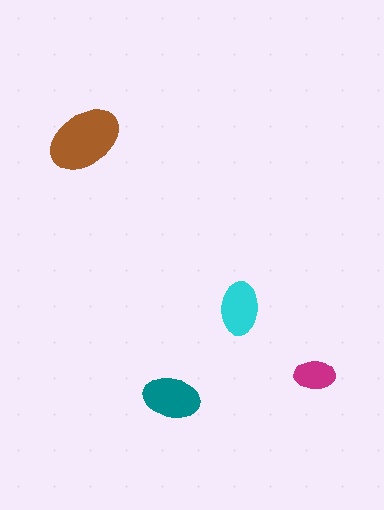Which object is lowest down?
The teal ellipse is bottommost.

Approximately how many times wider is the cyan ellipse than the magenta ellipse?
About 1.5 times wider.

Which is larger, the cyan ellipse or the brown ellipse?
The brown one.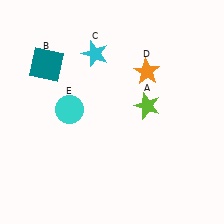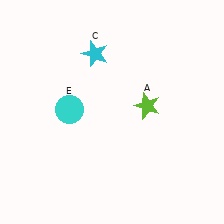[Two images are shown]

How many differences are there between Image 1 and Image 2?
There are 2 differences between the two images.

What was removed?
The teal square (B), the orange star (D) were removed in Image 2.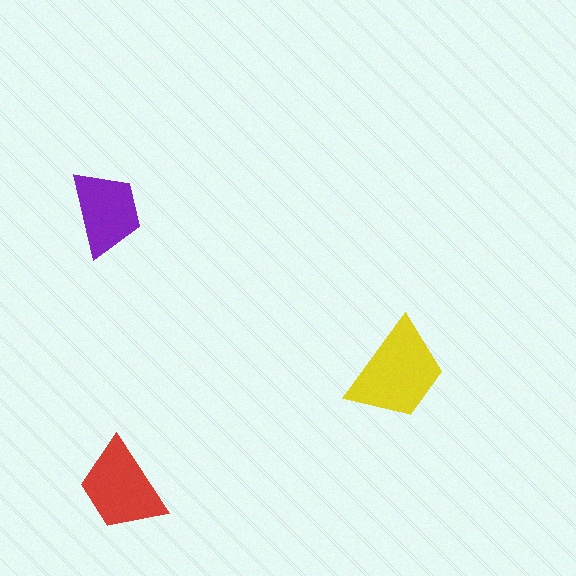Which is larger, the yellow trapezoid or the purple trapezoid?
The yellow one.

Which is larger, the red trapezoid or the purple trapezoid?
The red one.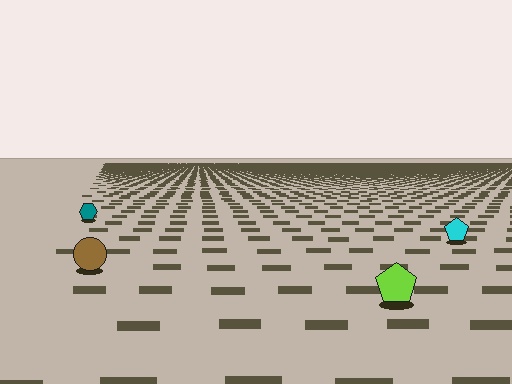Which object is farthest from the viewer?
The teal hexagon is farthest from the viewer. It appears smaller and the ground texture around it is denser.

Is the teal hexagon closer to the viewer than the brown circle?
No. The brown circle is closer — you can tell from the texture gradient: the ground texture is coarser near it.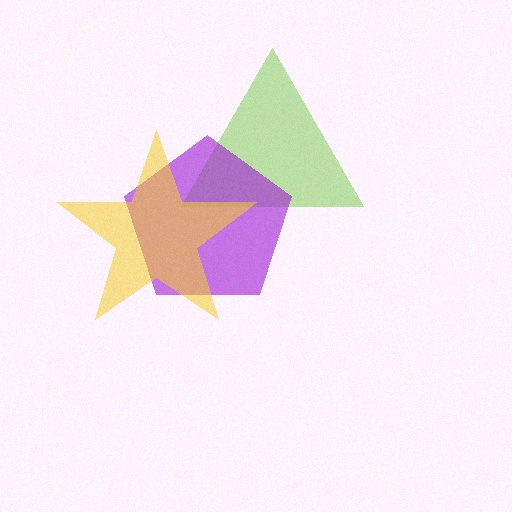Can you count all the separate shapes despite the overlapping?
Yes, there are 3 separate shapes.